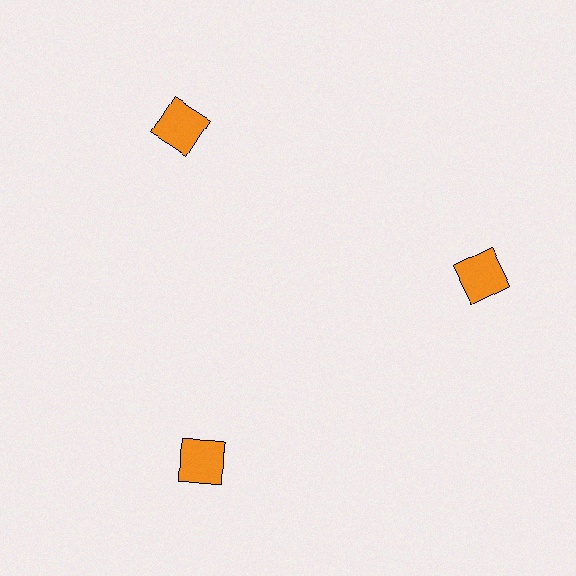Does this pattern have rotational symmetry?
Yes, this pattern has 3-fold rotational symmetry. It looks the same after rotating 120 degrees around the center.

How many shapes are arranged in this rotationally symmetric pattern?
There are 3 shapes, arranged in 3 groups of 1.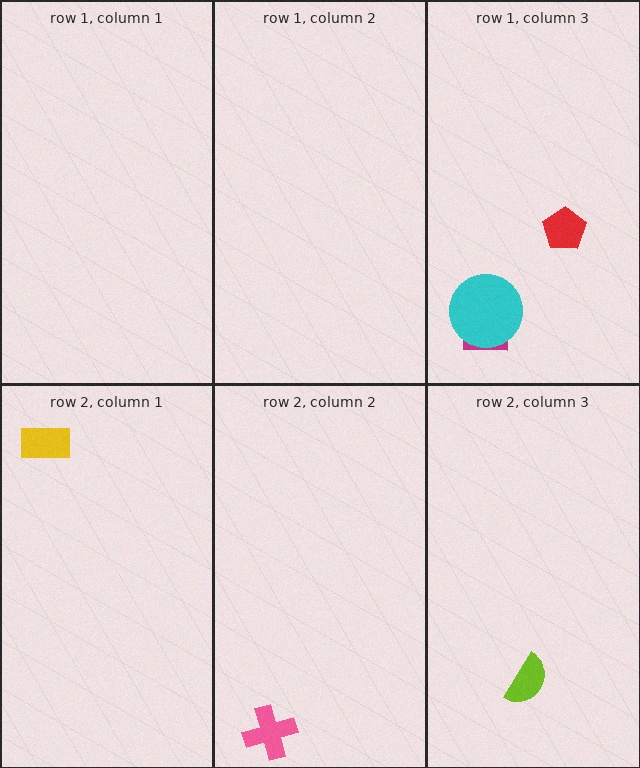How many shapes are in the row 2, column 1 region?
1.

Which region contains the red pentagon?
The row 1, column 3 region.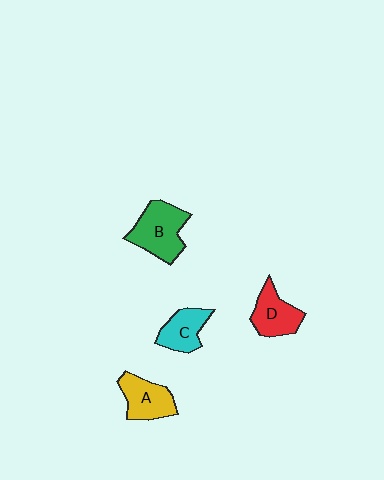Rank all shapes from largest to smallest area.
From largest to smallest: B (green), A (yellow), D (red), C (cyan).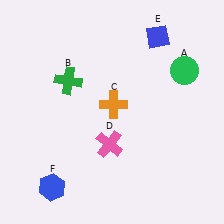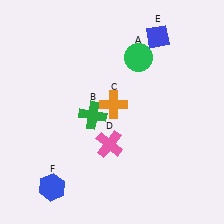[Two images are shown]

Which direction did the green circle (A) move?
The green circle (A) moved left.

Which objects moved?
The objects that moved are: the green circle (A), the green cross (B).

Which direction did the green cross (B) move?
The green cross (B) moved down.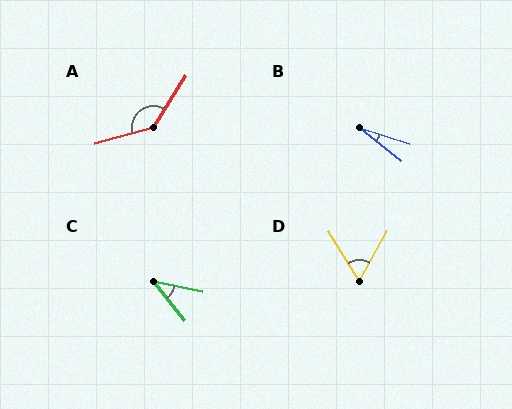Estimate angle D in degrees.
Approximately 60 degrees.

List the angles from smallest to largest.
B (21°), C (40°), D (60°), A (137°).